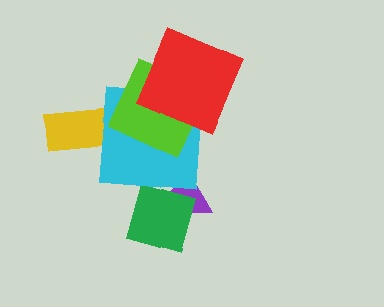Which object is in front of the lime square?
The red square is in front of the lime square.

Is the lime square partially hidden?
Yes, it is partially covered by another shape.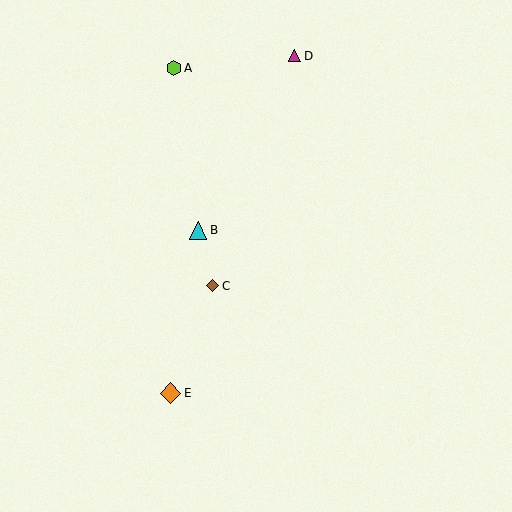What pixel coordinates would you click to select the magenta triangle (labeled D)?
Click at (294, 56) to select the magenta triangle D.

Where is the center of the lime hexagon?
The center of the lime hexagon is at (174, 68).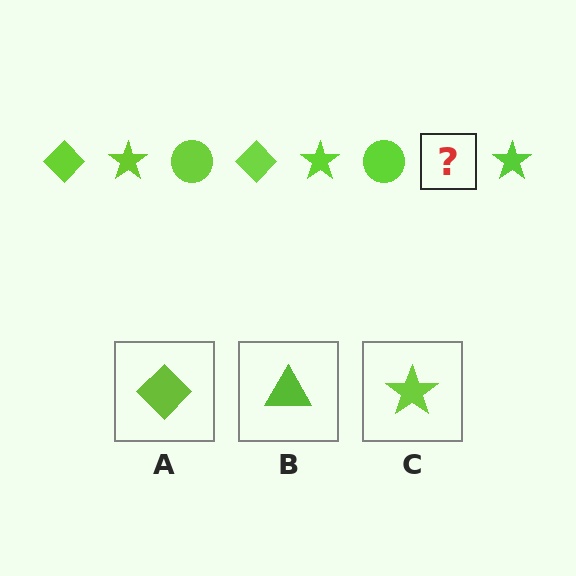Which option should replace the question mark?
Option A.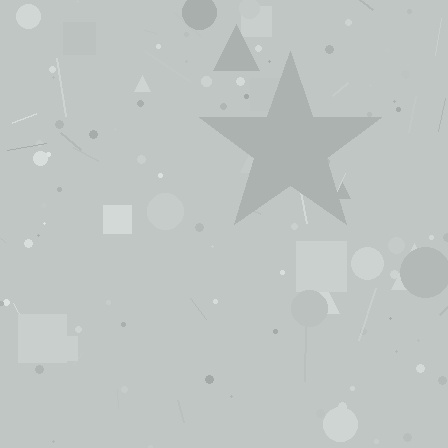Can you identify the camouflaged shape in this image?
The camouflaged shape is a star.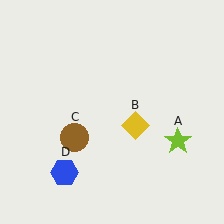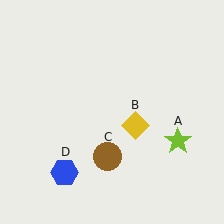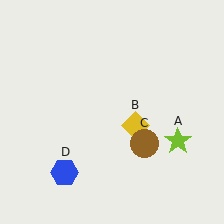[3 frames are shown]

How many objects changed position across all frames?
1 object changed position: brown circle (object C).